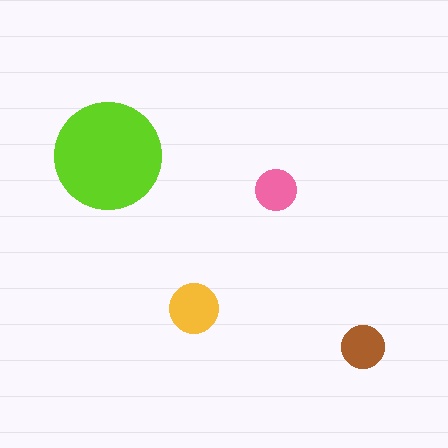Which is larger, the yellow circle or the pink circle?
The yellow one.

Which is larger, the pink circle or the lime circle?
The lime one.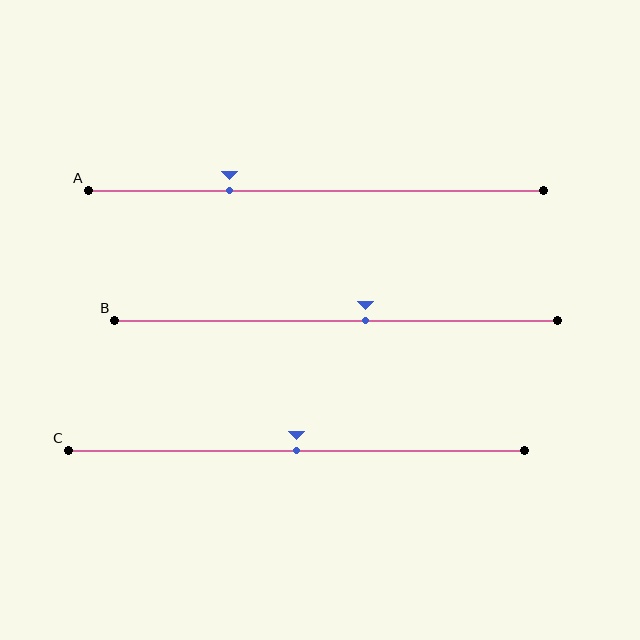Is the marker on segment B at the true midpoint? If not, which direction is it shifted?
No, the marker on segment B is shifted to the right by about 7% of the segment length.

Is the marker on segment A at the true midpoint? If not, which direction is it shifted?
No, the marker on segment A is shifted to the left by about 19% of the segment length.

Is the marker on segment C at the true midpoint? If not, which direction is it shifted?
Yes, the marker on segment C is at the true midpoint.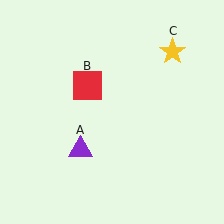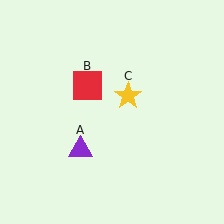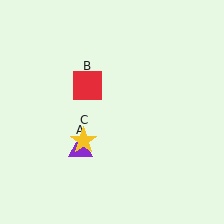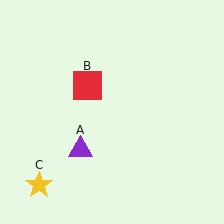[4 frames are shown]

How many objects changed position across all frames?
1 object changed position: yellow star (object C).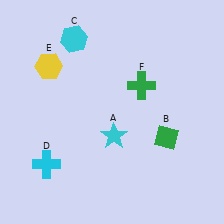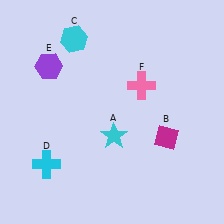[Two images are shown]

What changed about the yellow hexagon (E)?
In Image 1, E is yellow. In Image 2, it changed to purple.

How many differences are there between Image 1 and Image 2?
There are 3 differences between the two images.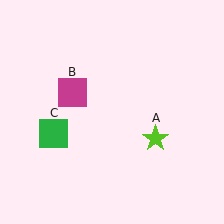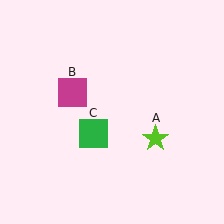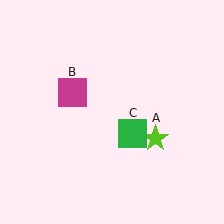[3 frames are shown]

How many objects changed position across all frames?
1 object changed position: green square (object C).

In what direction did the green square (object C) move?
The green square (object C) moved right.